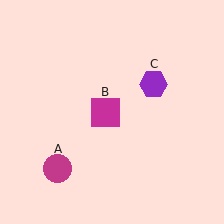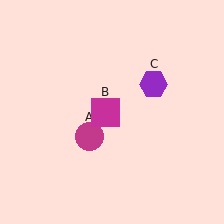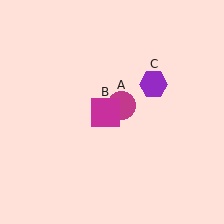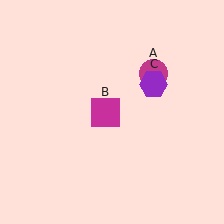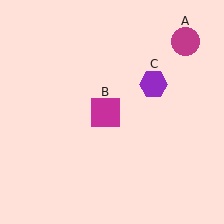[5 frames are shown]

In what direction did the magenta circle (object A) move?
The magenta circle (object A) moved up and to the right.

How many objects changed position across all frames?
1 object changed position: magenta circle (object A).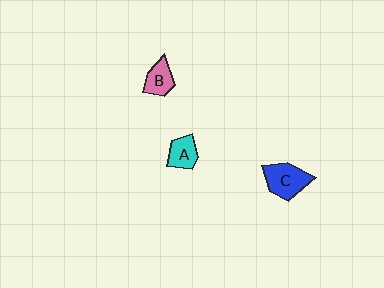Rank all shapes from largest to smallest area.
From largest to smallest: C (blue), B (pink), A (cyan).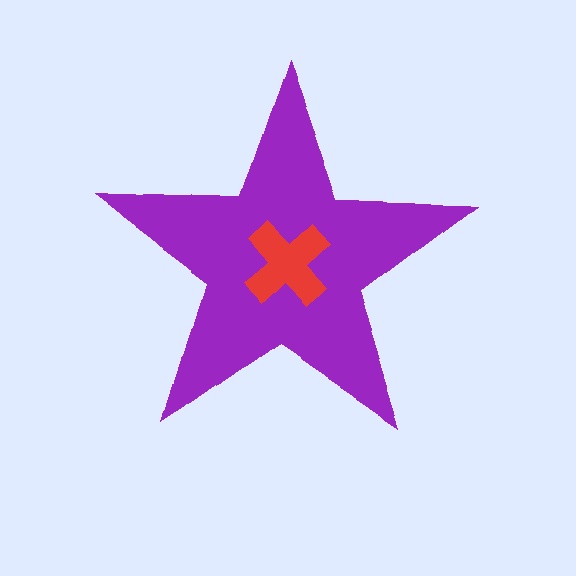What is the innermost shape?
The red cross.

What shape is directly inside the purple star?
The red cross.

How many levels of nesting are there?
2.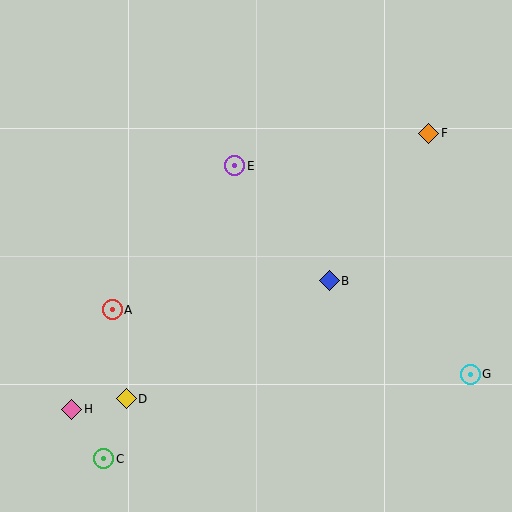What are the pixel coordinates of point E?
Point E is at (235, 166).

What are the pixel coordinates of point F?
Point F is at (429, 133).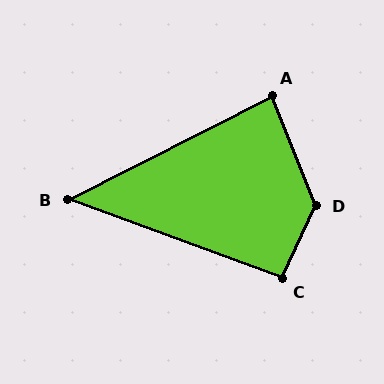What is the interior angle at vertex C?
Approximately 95 degrees (approximately right).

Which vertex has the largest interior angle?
D, at approximately 133 degrees.